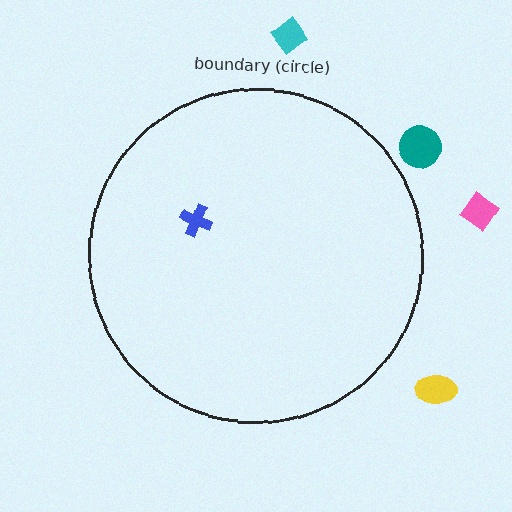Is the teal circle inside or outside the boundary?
Outside.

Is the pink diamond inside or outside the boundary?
Outside.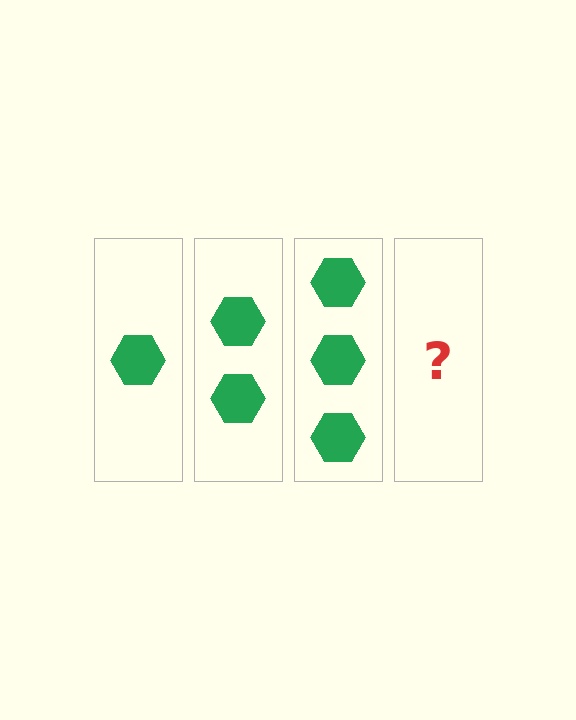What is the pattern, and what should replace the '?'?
The pattern is that each step adds one more hexagon. The '?' should be 4 hexagons.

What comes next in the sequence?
The next element should be 4 hexagons.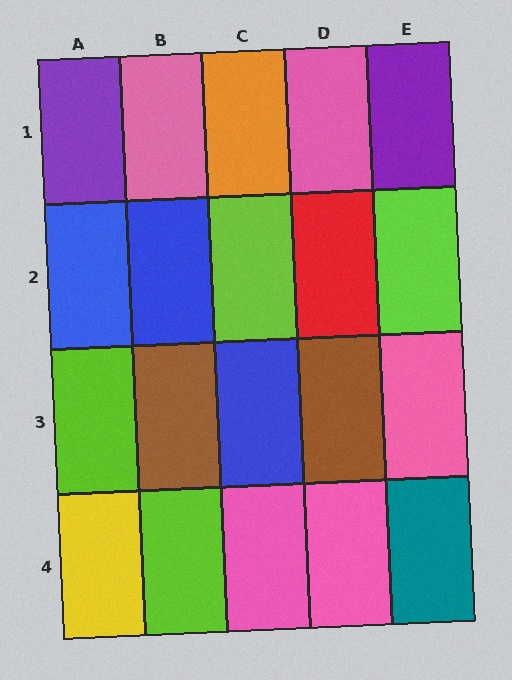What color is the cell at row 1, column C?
Orange.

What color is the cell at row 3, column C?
Blue.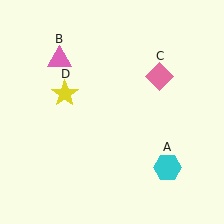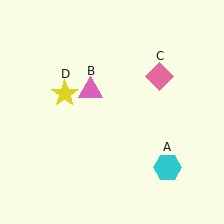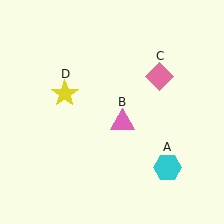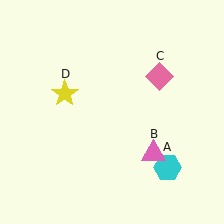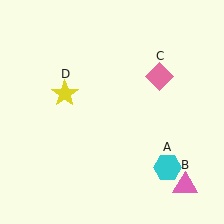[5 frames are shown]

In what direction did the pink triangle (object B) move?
The pink triangle (object B) moved down and to the right.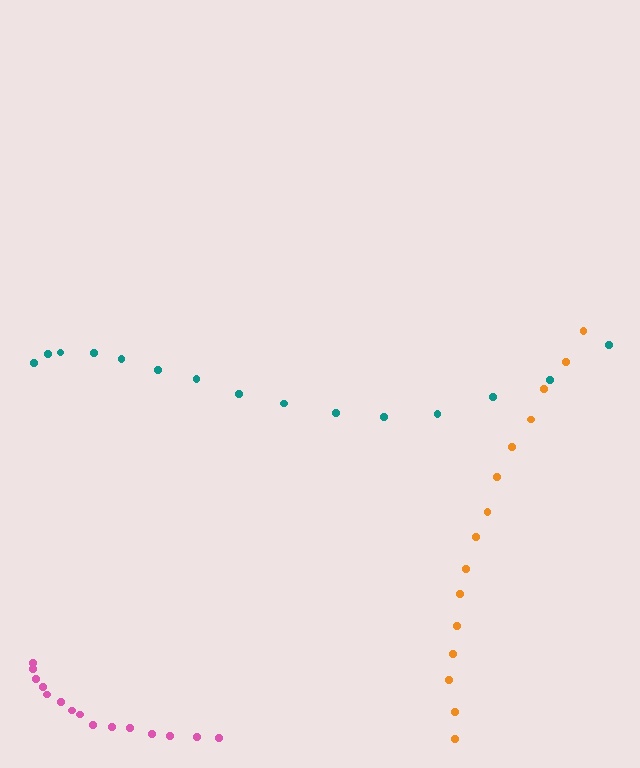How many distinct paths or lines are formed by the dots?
There are 3 distinct paths.